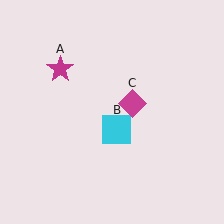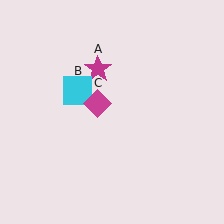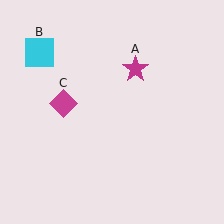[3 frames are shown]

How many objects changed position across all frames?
3 objects changed position: magenta star (object A), cyan square (object B), magenta diamond (object C).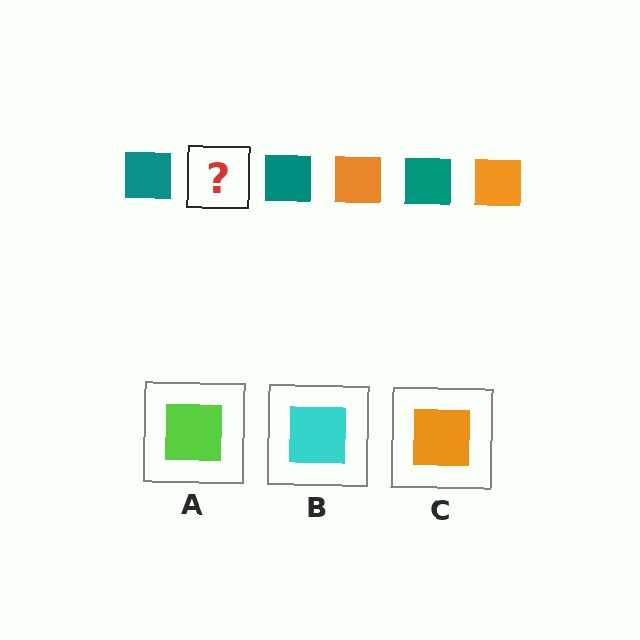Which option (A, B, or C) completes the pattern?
C.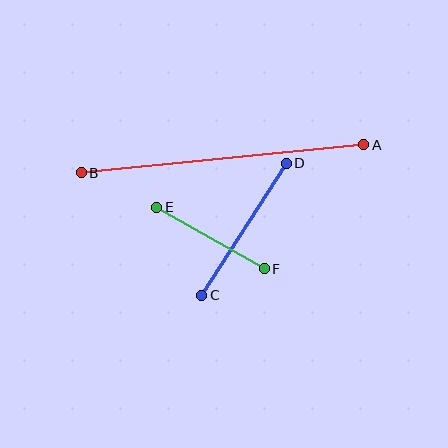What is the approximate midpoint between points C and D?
The midpoint is at approximately (244, 229) pixels.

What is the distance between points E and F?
The distance is approximately 124 pixels.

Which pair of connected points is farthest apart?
Points A and B are farthest apart.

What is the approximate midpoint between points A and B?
The midpoint is at approximately (223, 159) pixels.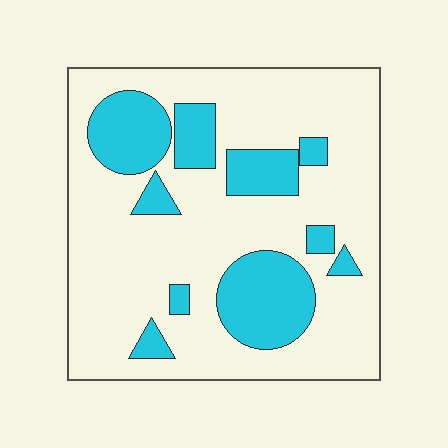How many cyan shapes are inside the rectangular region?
10.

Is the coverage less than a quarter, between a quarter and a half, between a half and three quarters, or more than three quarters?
Between a quarter and a half.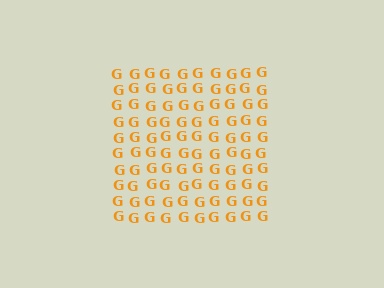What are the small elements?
The small elements are letter G's.